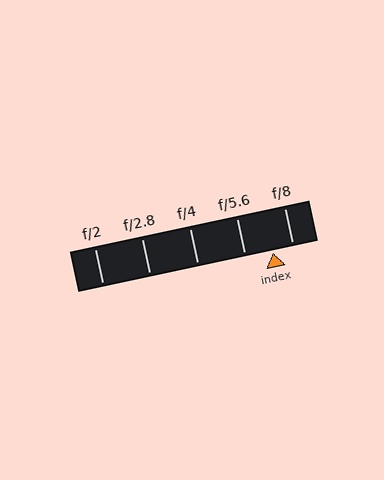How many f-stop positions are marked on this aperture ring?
There are 5 f-stop positions marked.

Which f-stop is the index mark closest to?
The index mark is closest to f/8.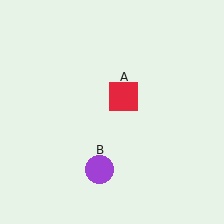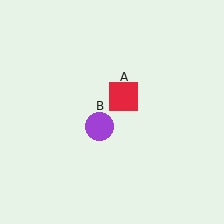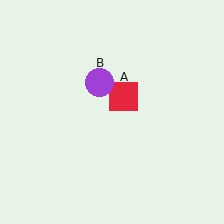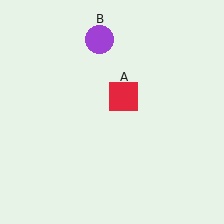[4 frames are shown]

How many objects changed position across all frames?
1 object changed position: purple circle (object B).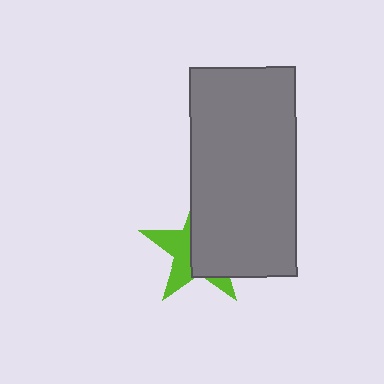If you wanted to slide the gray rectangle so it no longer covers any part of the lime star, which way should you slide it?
Slide it right — that is the most direct way to separate the two shapes.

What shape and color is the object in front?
The object in front is a gray rectangle.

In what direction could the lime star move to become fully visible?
The lime star could move left. That would shift it out from behind the gray rectangle entirely.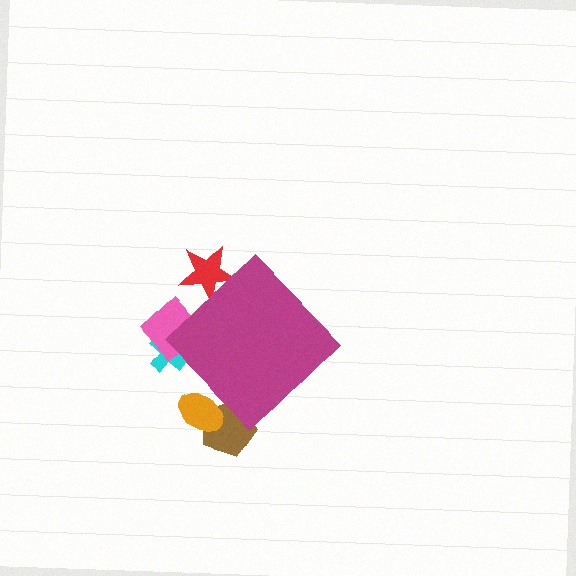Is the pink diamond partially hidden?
Yes, the pink diamond is partially hidden behind the magenta diamond.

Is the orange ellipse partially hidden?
Yes, the orange ellipse is partially hidden behind the magenta diamond.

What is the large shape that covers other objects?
A magenta diamond.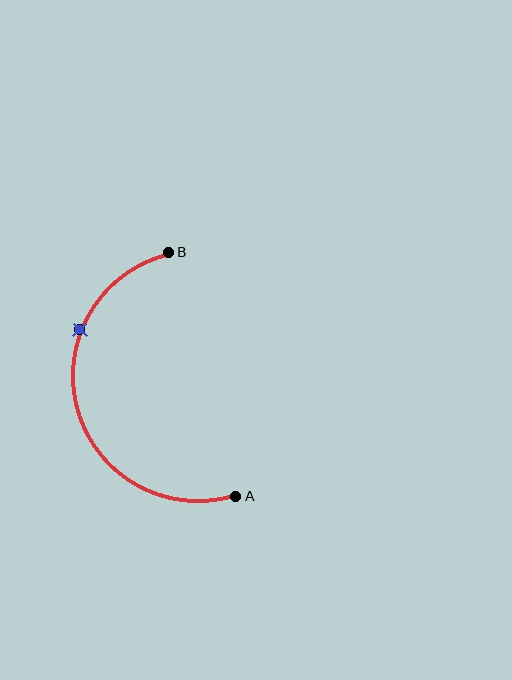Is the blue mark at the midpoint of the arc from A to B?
No. The blue mark lies on the arc but is closer to endpoint B. The arc midpoint would be at the point on the curve equidistant along the arc from both A and B.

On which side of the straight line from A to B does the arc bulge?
The arc bulges to the left of the straight line connecting A and B.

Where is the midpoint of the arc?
The arc midpoint is the point on the curve farthest from the straight line joining A and B. It sits to the left of that line.